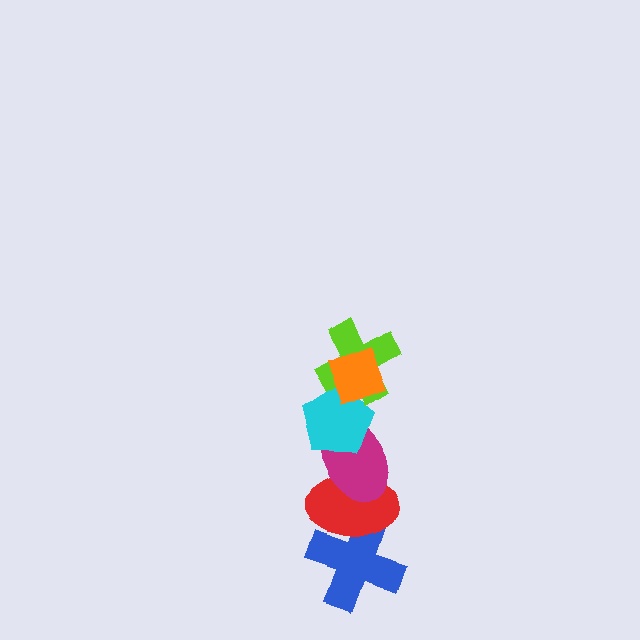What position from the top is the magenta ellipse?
The magenta ellipse is 4th from the top.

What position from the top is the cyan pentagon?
The cyan pentagon is 3rd from the top.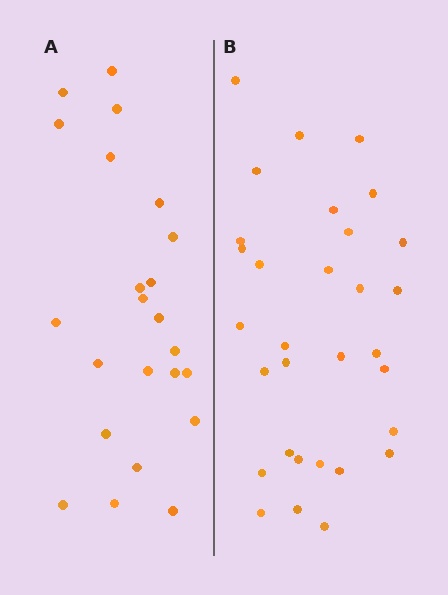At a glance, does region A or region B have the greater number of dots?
Region B (the right region) has more dots.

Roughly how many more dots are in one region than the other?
Region B has roughly 8 or so more dots than region A.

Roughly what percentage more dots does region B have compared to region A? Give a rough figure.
About 35% more.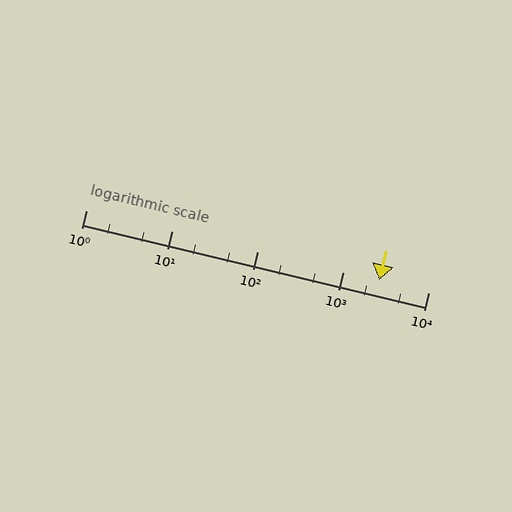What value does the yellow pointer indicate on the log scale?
The pointer indicates approximately 2700.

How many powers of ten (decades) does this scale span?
The scale spans 4 decades, from 1 to 10000.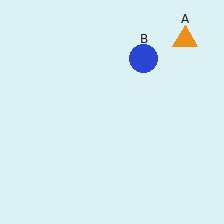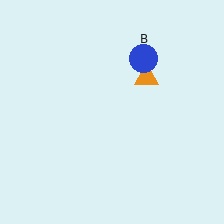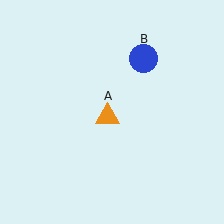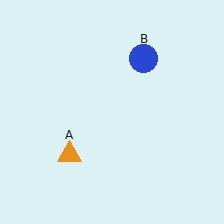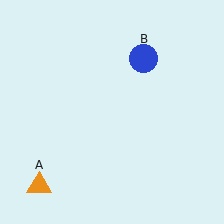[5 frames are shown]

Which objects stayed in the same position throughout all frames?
Blue circle (object B) remained stationary.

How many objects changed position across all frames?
1 object changed position: orange triangle (object A).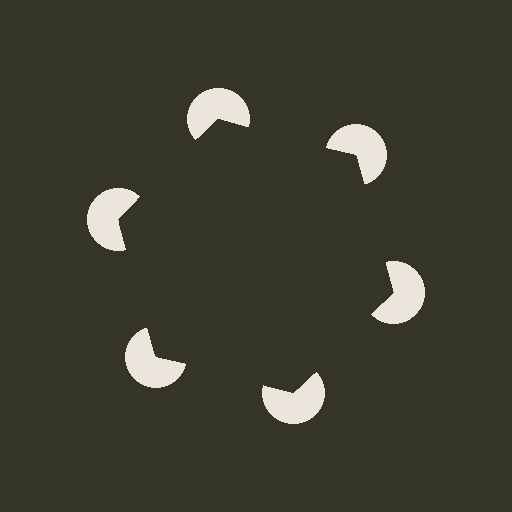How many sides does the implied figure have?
6 sides.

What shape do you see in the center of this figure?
An illusory hexagon — its edges are inferred from the aligned wedge cuts in the pac-man discs, not physically drawn.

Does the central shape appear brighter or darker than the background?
It typically appears slightly darker than the background, even though no actual brightness change is drawn.